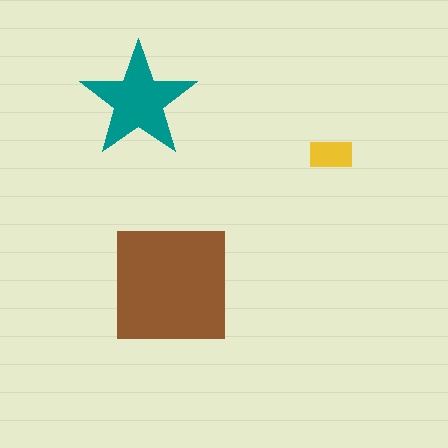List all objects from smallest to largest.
The yellow rectangle, the teal star, the brown square.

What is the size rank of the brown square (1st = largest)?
1st.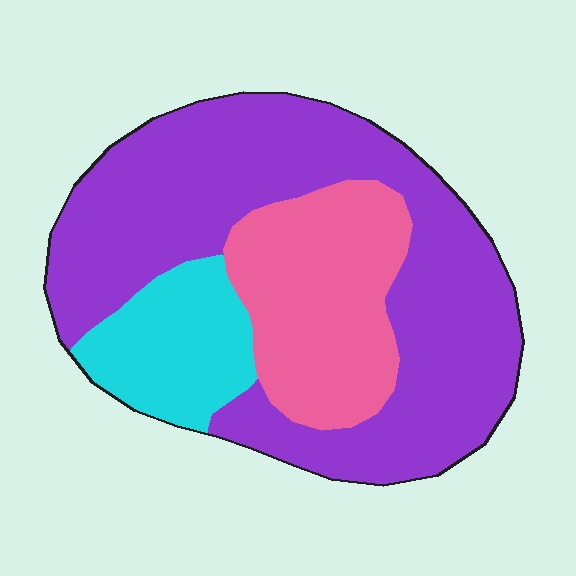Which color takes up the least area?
Cyan, at roughly 15%.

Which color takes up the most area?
Purple, at roughly 60%.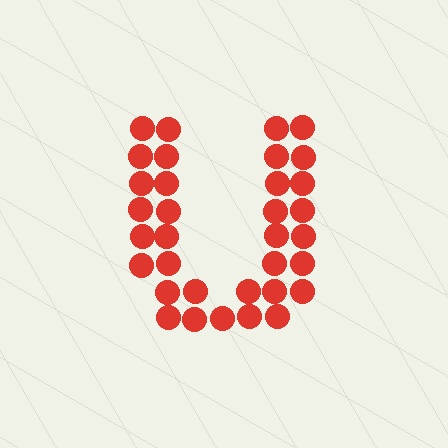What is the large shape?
The large shape is the letter U.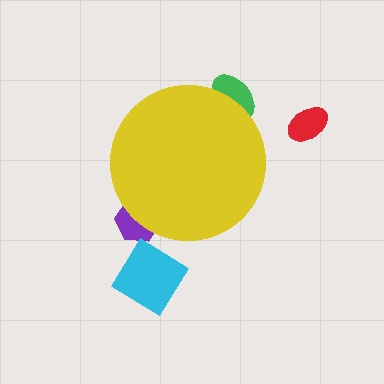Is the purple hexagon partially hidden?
Yes, the purple hexagon is partially hidden behind the yellow circle.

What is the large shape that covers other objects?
A yellow circle.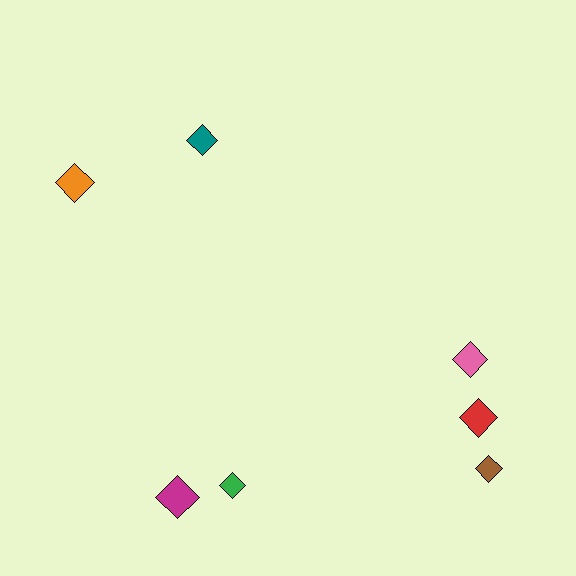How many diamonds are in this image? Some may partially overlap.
There are 7 diamonds.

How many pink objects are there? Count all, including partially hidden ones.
There is 1 pink object.